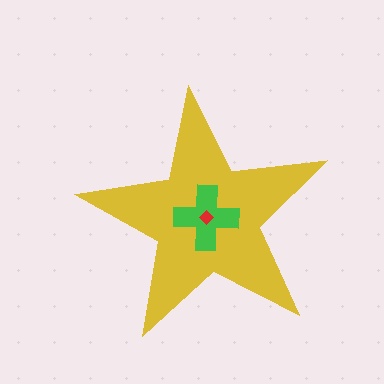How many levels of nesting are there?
3.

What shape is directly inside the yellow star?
The green cross.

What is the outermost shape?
The yellow star.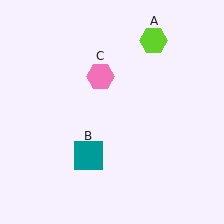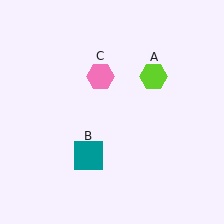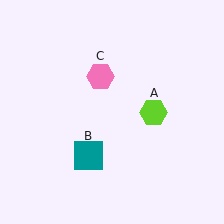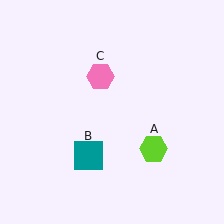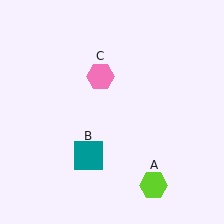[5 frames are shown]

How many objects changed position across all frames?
1 object changed position: lime hexagon (object A).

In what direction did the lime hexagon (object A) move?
The lime hexagon (object A) moved down.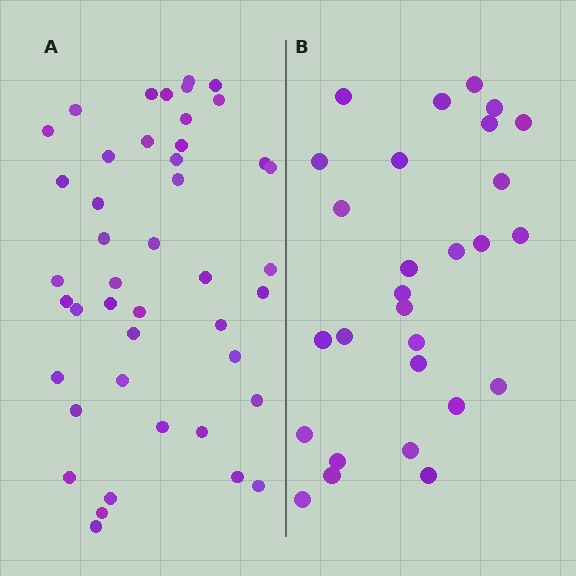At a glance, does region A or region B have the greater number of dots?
Region A (the left region) has more dots.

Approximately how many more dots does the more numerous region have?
Region A has approximately 15 more dots than region B.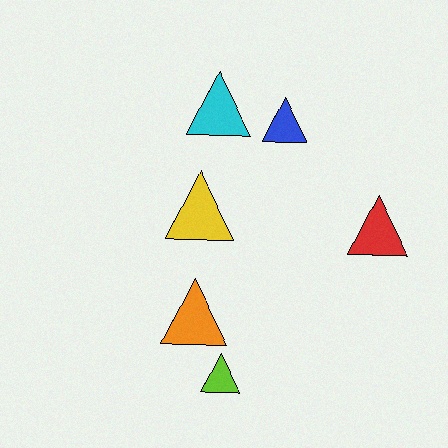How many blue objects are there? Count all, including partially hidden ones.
There is 1 blue object.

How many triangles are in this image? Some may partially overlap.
There are 6 triangles.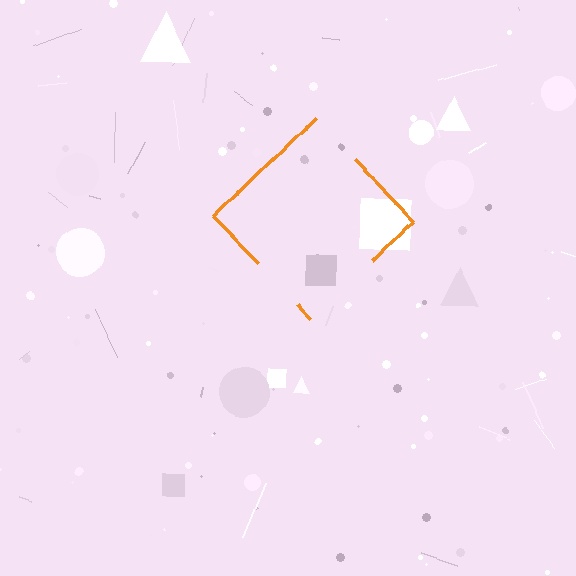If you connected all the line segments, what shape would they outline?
They would outline a diamond.